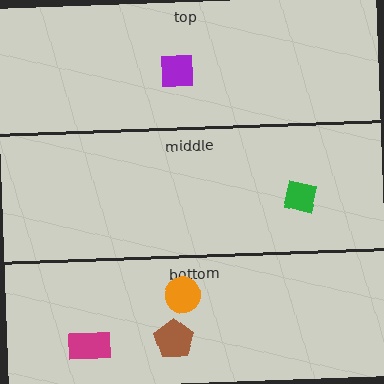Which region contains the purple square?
The top region.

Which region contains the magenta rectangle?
The bottom region.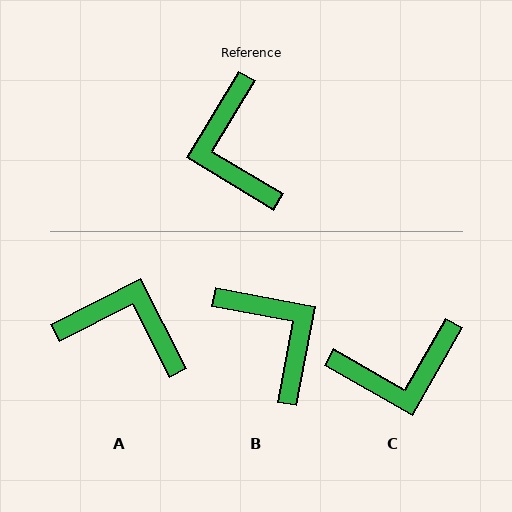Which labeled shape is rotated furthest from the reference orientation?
B, about 159 degrees away.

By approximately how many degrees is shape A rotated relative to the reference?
Approximately 122 degrees clockwise.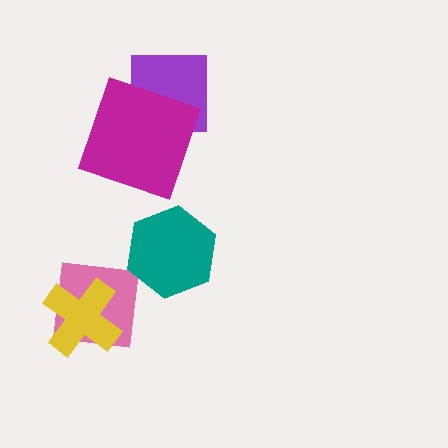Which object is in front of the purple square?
The magenta square is in front of the purple square.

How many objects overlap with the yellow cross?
1 object overlaps with the yellow cross.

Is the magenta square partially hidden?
No, no other shape covers it.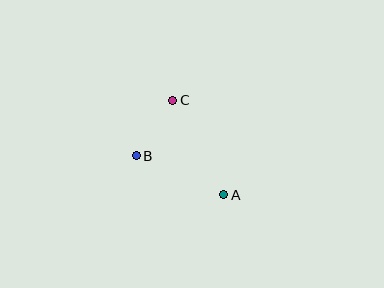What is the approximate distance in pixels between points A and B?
The distance between A and B is approximately 96 pixels.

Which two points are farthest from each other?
Points A and C are farthest from each other.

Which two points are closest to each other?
Points B and C are closest to each other.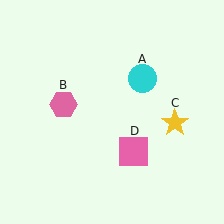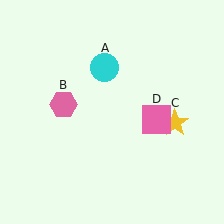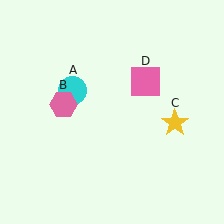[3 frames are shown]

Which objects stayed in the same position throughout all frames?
Pink hexagon (object B) and yellow star (object C) remained stationary.